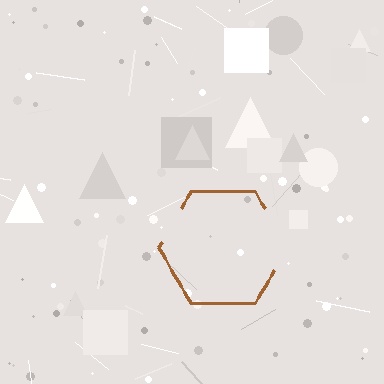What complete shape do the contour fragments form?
The contour fragments form a hexagon.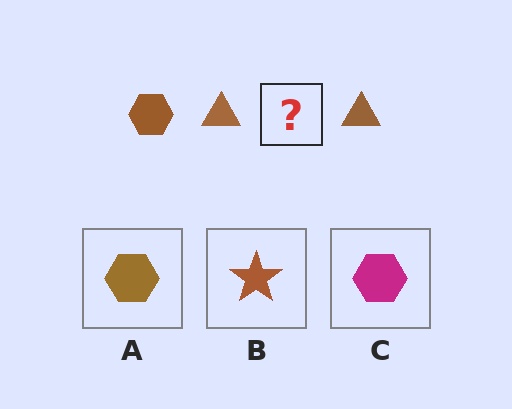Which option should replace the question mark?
Option A.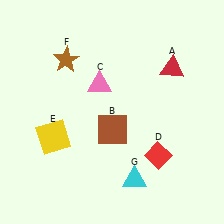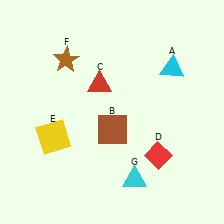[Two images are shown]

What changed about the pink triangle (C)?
In Image 1, C is pink. In Image 2, it changed to red.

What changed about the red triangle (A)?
In Image 1, A is red. In Image 2, it changed to cyan.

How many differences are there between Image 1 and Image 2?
There are 2 differences between the two images.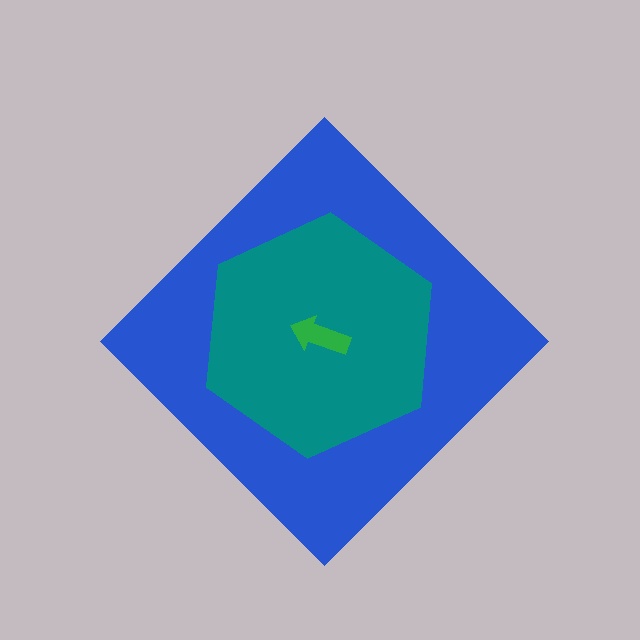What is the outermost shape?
The blue diamond.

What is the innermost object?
The green arrow.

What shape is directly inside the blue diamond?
The teal hexagon.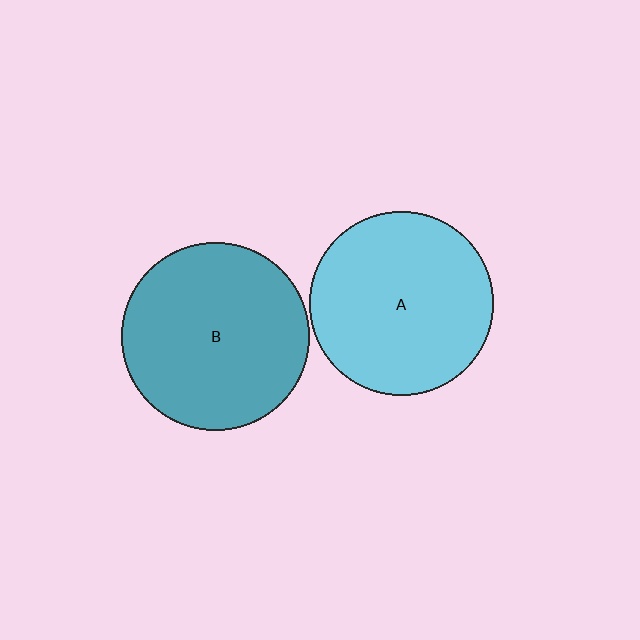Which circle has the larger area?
Circle B (teal).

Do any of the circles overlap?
No, none of the circles overlap.